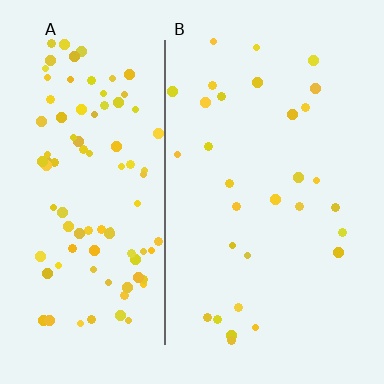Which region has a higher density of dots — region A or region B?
A (the left).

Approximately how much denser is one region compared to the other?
Approximately 3.3× — region A over region B.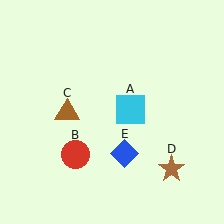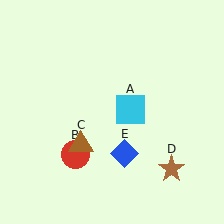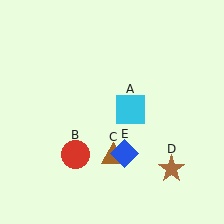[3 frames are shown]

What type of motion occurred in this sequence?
The brown triangle (object C) rotated counterclockwise around the center of the scene.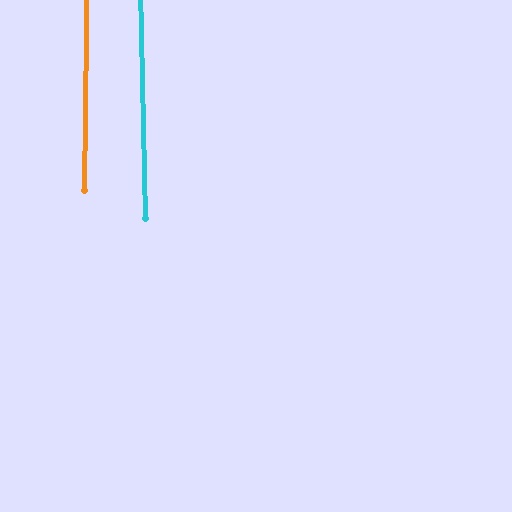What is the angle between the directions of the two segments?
Approximately 2 degrees.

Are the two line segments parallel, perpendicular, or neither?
Parallel — their directions differ by only 2.0°.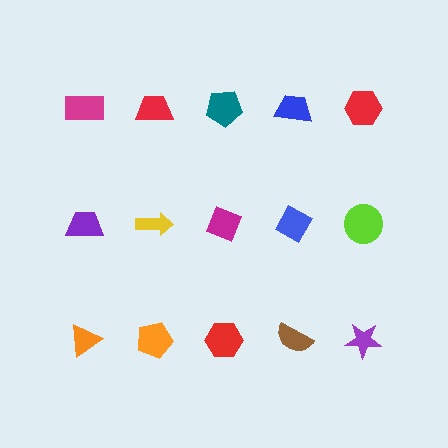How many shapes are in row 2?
5 shapes.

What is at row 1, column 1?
A magenta rectangle.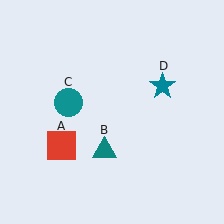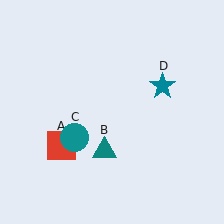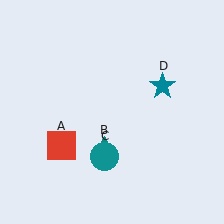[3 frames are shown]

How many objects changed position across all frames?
1 object changed position: teal circle (object C).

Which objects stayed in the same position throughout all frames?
Red square (object A) and teal triangle (object B) and teal star (object D) remained stationary.